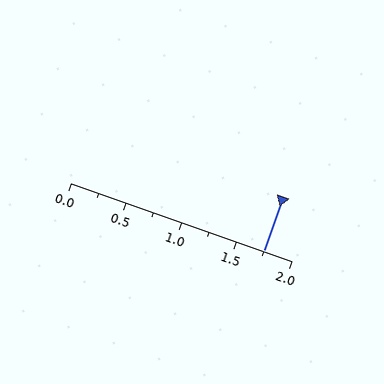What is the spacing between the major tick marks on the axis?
The major ticks are spaced 0.5 apart.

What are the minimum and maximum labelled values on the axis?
The axis runs from 0.0 to 2.0.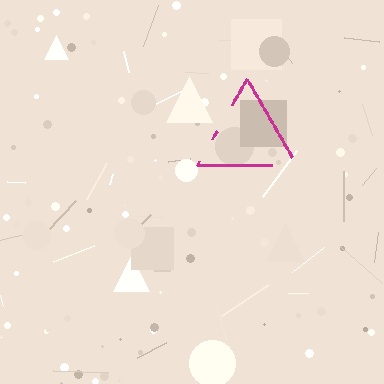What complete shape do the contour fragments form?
The contour fragments form a triangle.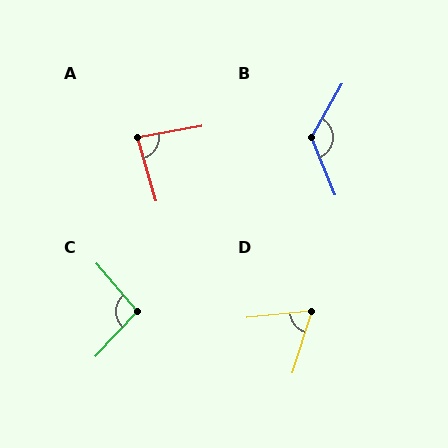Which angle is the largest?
B, at approximately 128 degrees.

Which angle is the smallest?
D, at approximately 66 degrees.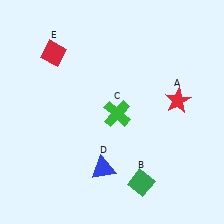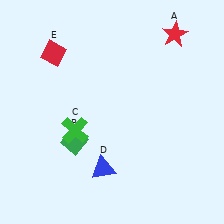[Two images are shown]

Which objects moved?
The objects that moved are: the red star (A), the green diamond (B), the green cross (C).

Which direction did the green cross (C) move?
The green cross (C) moved left.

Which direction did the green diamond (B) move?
The green diamond (B) moved left.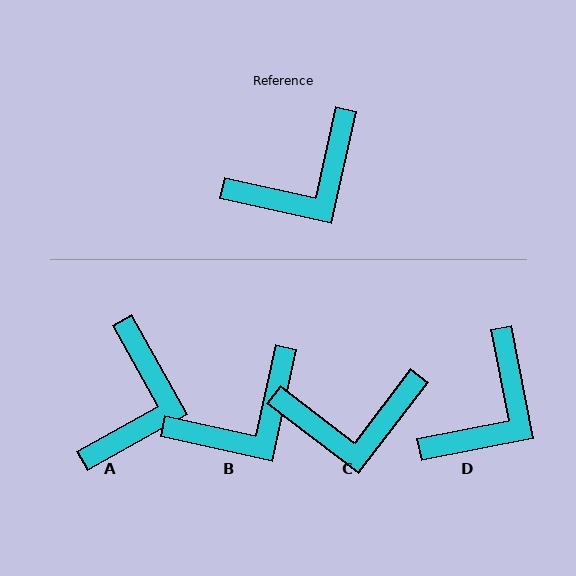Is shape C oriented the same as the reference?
No, it is off by about 25 degrees.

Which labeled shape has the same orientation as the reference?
B.